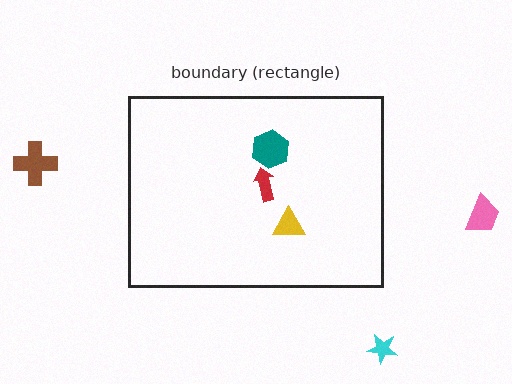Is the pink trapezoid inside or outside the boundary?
Outside.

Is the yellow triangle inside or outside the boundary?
Inside.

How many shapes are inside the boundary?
3 inside, 3 outside.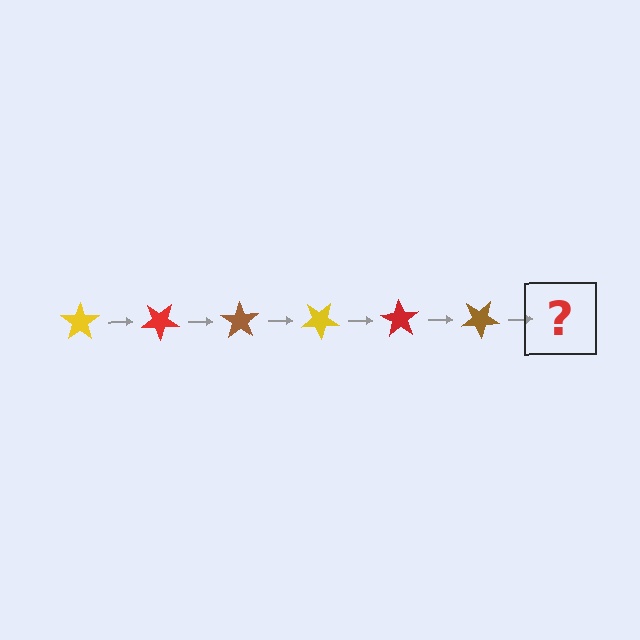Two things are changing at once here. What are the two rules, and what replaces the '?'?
The two rules are that it rotates 35 degrees each step and the color cycles through yellow, red, and brown. The '?' should be a yellow star, rotated 210 degrees from the start.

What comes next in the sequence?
The next element should be a yellow star, rotated 210 degrees from the start.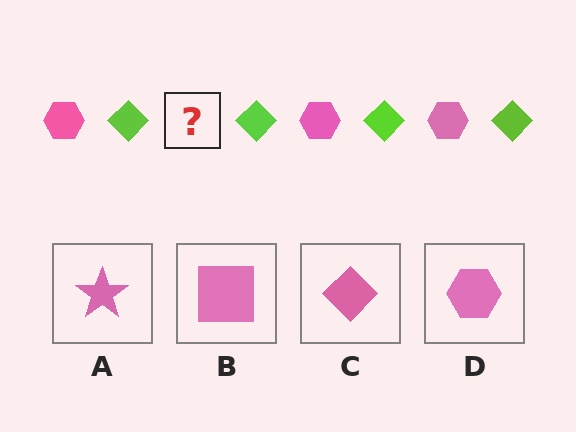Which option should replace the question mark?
Option D.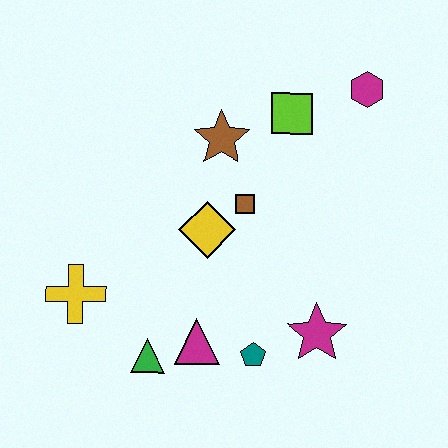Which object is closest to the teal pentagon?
The magenta triangle is closest to the teal pentagon.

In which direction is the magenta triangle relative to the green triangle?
The magenta triangle is to the right of the green triangle.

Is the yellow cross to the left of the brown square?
Yes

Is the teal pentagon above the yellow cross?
No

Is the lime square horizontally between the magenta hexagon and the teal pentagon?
Yes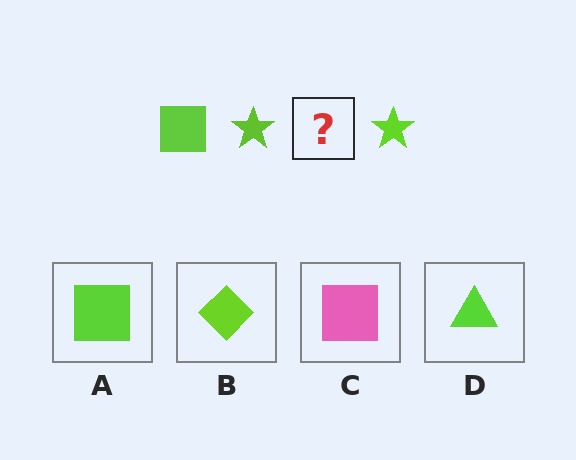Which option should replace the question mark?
Option A.